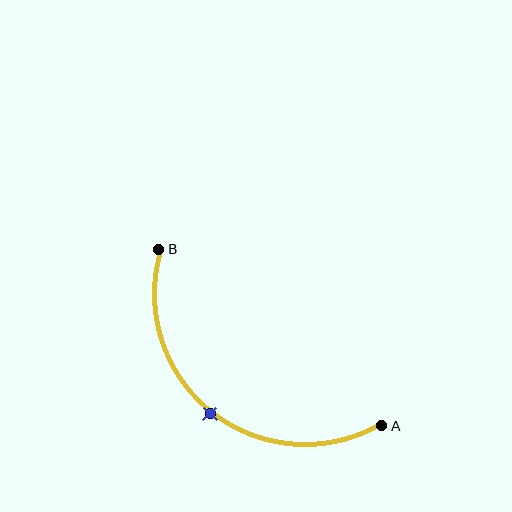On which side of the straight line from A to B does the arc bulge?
The arc bulges below and to the left of the straight line connecting A and B.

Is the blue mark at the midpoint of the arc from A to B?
Yes. The blue mark lies on the arc at equal arc-length from both A and B — it is the arc midpoint.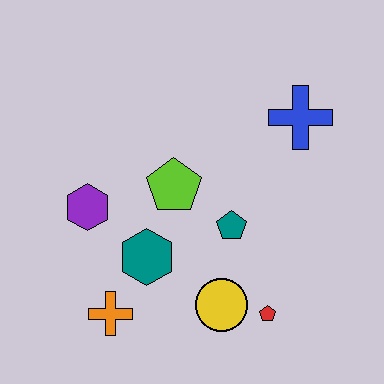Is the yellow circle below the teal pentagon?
Yes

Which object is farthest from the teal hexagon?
The blue cross is farthest from the teal hexagon.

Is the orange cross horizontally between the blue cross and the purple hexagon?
Yes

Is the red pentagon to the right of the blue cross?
No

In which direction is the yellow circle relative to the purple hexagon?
The yellow circle is to the right of the purple hexagon.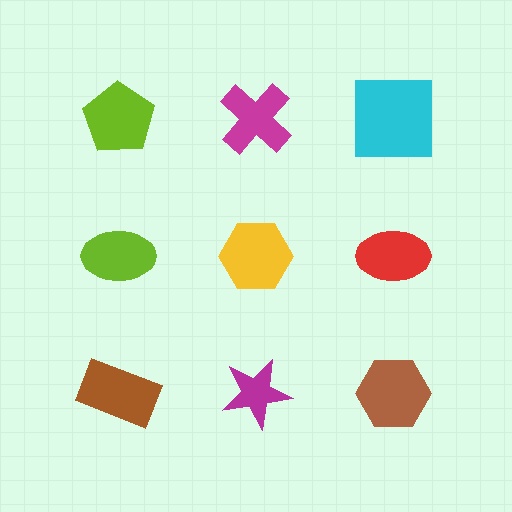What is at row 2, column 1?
A lime ellipse.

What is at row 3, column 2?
A magenta star.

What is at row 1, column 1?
A lime pentagon.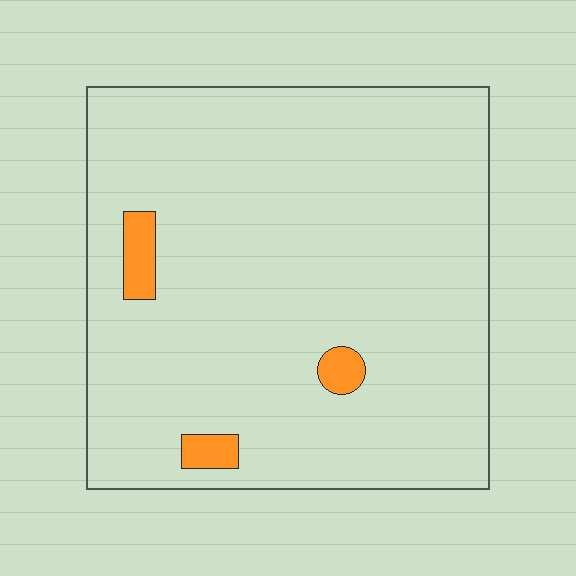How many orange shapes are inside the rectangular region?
3.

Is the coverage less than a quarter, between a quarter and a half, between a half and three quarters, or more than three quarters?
Less than a quarter.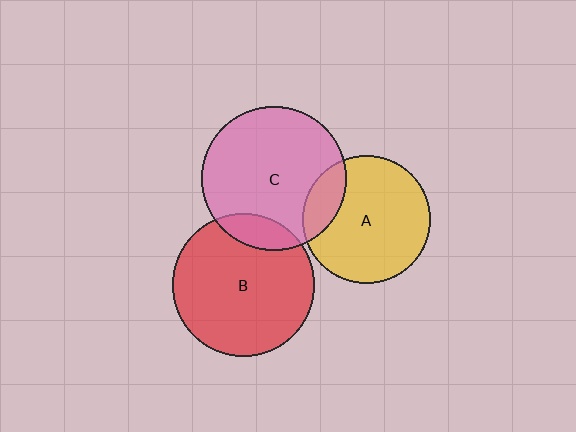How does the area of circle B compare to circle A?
Approximately 1.2 times.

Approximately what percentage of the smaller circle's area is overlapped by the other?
Approximately 15%.